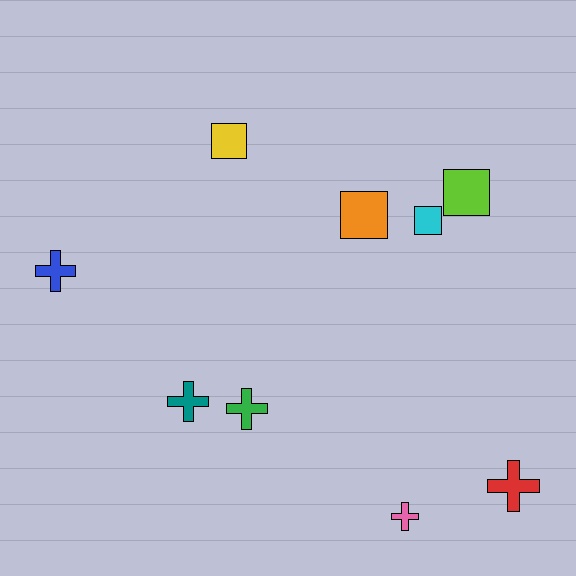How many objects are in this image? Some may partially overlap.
There are 9 objects.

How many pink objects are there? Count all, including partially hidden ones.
There is 1 pink object.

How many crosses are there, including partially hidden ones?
There are 5 crosses.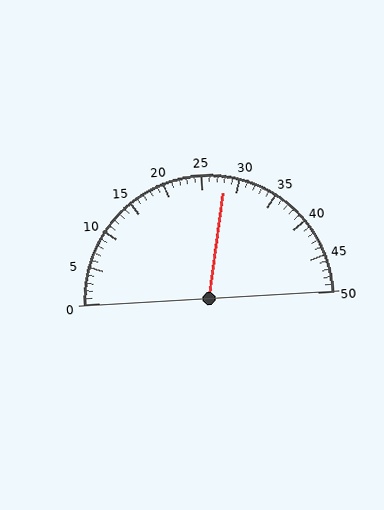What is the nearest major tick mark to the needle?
The nearest major tick mark is 30.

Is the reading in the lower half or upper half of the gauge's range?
The reading is in the upper half of the range (0 to 50).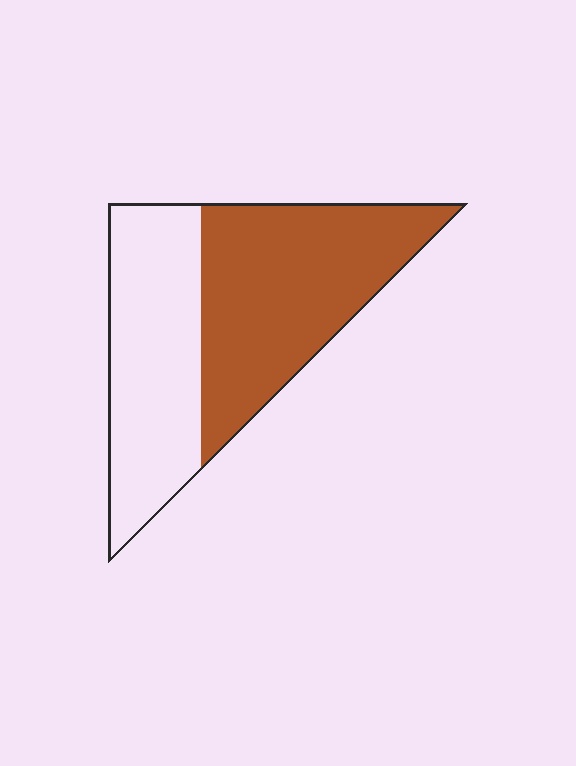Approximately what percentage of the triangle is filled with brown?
Approximately 55%.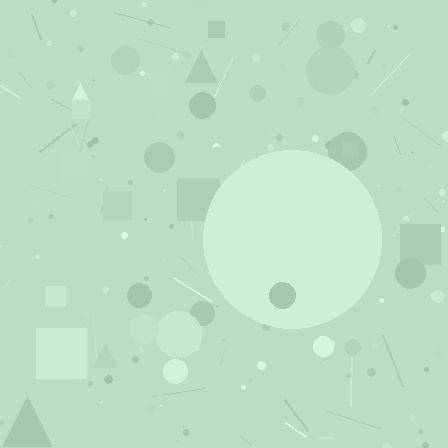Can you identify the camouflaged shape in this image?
The camouflaged shape is a circle.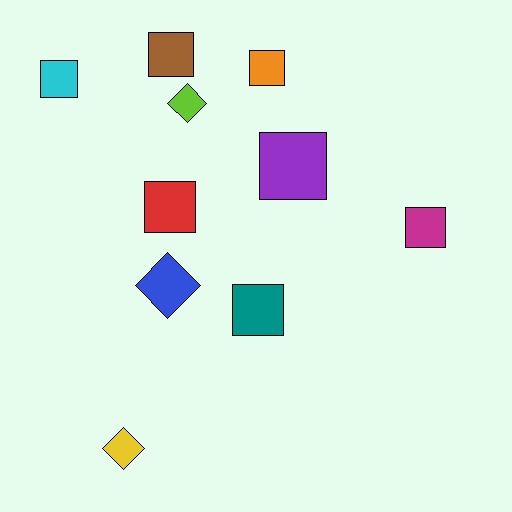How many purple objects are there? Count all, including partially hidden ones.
There is 1 purple object.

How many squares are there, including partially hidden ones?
There are 7 squares.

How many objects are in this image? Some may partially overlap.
There are 10 objects.